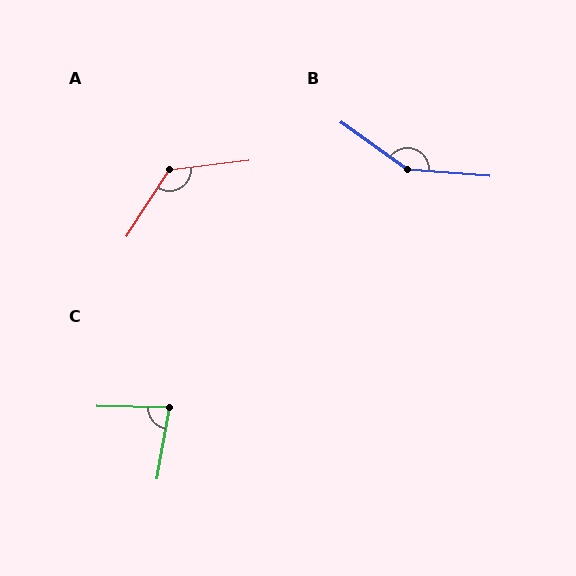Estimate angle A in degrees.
Approximately 129 degrees.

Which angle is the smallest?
C, at approximately 81 degrees.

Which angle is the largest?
B, at approximately 149 degrees.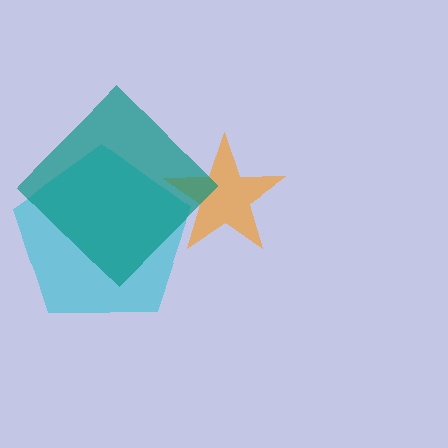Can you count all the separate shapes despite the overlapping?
Yes, there are 3 separate shapes.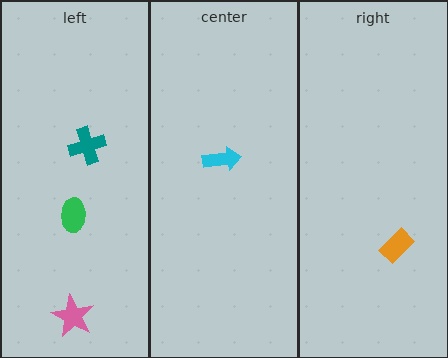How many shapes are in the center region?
1.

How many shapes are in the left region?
3.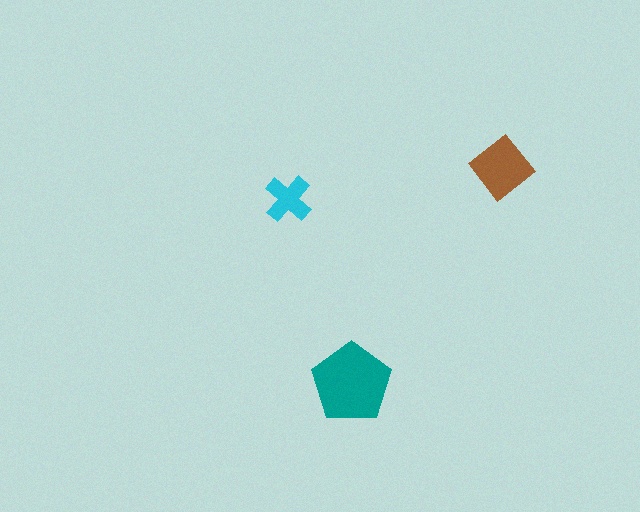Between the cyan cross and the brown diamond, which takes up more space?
The brown diamond.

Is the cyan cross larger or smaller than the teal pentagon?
Smaller.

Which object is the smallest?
The cyan cross.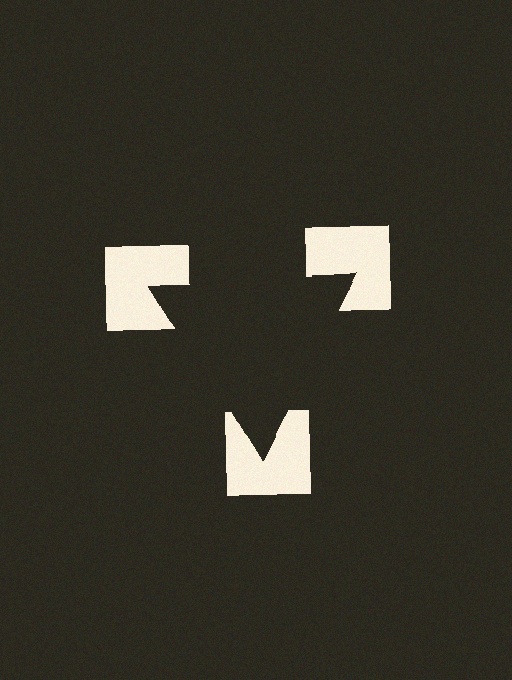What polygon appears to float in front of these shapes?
An illusory triangle — its edges are inferred from the aligned wedge cuts in the notched squares, not physically drawn.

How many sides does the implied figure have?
3 sides.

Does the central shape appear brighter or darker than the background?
It typically appears slightly darker than the background, even though no actual brightness change is drawn.